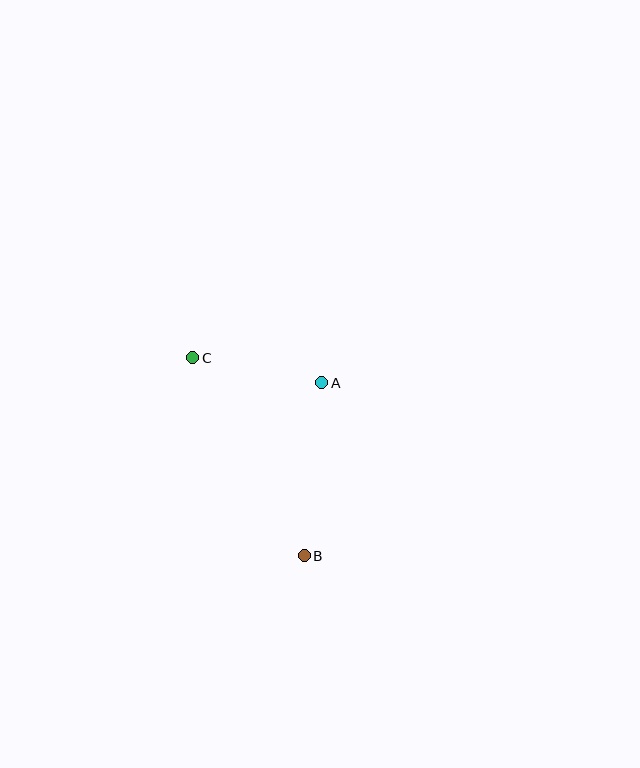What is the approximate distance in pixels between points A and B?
The distance between A and B is approximately 174 pixels.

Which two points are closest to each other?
Points A and C are closest to each other.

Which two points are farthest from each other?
Points B and C are farthest from each other.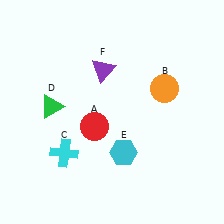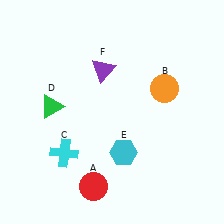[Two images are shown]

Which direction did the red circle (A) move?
The red circle (A) moved down.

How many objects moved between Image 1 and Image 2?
1 object moved between the two images.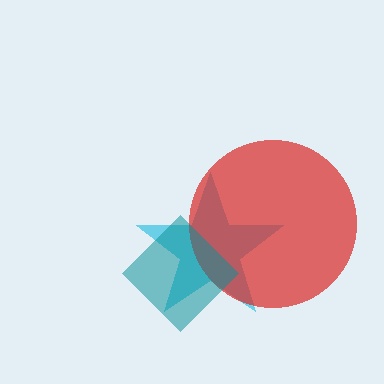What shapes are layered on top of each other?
The layered shapes are: a cyan star, a red circle, a teal diamond.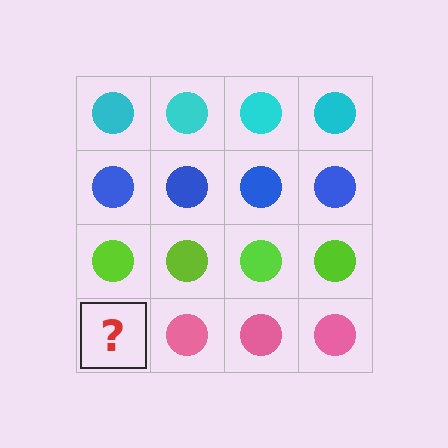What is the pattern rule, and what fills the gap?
The rule is that each row has a consistent color. The gap should be filled with a pink circle.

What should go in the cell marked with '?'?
The missing cell should contain a pink circle.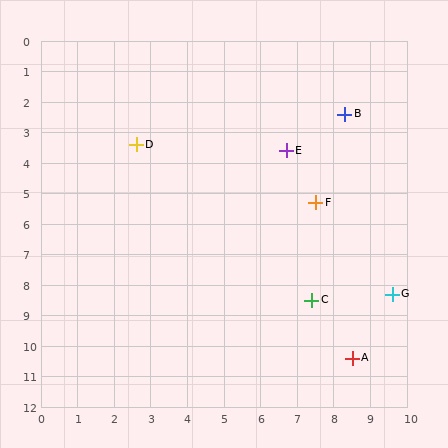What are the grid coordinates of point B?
Point B is at approximately (8.3, 2.4).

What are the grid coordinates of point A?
Point A is at approximately (8.5, 10.4).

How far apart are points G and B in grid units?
Points G and B are about 6.0 grid units apart.